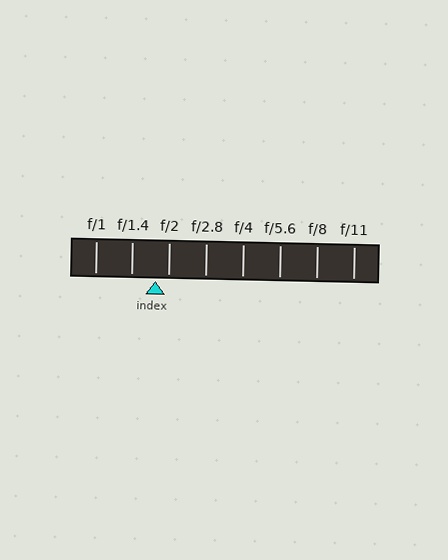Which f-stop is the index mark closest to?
The index mark is closest to f/2.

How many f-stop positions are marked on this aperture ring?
There are 8 f-stop positions marked.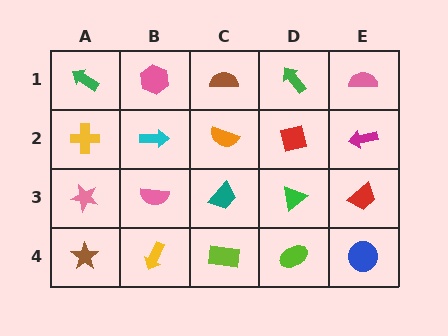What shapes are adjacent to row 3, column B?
A cyan arrow (row 2, column B), a yellow arrow (row 4, column B), a pink star (row 3, column A), a teal trapezoid (row 3, column C).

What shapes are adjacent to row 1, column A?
A yellow cross (row 2, column A), a pink hexagon (row 1, column B).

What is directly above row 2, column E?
A pink semicircle.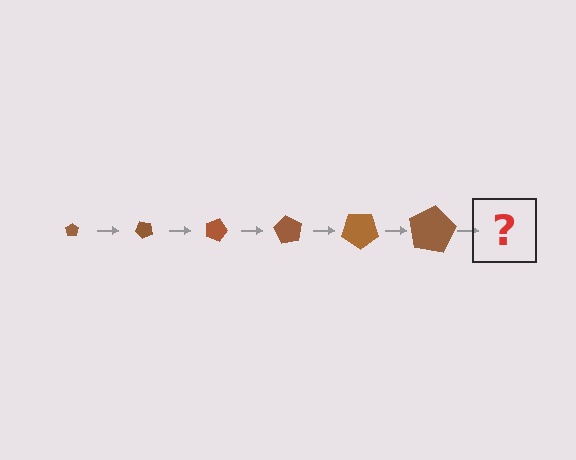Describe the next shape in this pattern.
It should be a pentagon, larger than the previous one and rotated 270 degrees from the start.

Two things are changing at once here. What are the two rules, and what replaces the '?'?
The two rules are that the pentagon grows larger each step and it rotates 45 degrees each step. The '?' should be a pentagon, larger than the previous one and rotated 270 degrees from the start.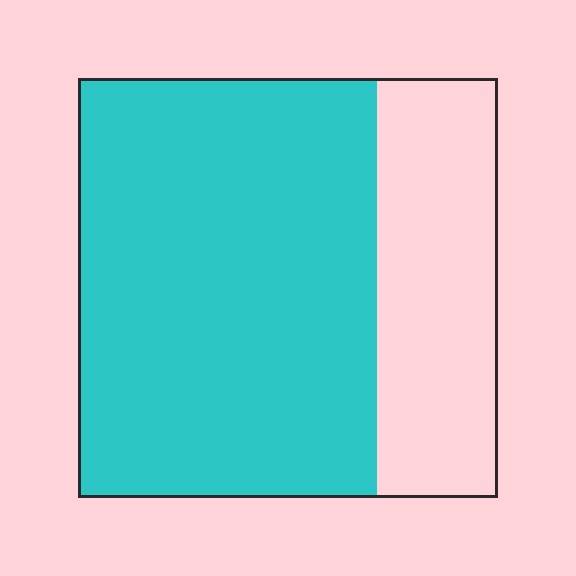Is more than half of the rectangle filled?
Yes.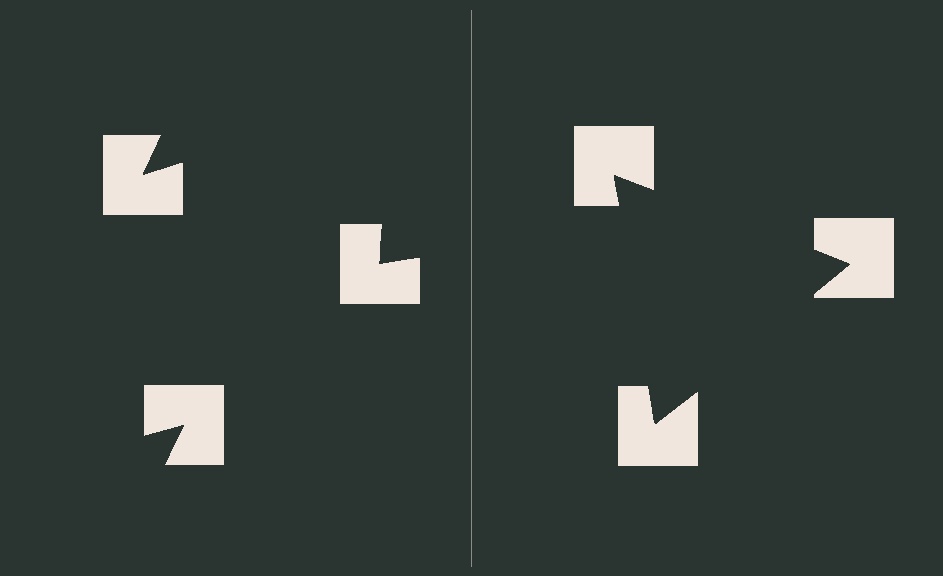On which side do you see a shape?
An illusory triangle appears on the right side. On the left side the wedge cuts are rotated, so no coherent shape forms.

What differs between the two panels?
The notched squares are positioned identically on both sides; only the wedge orientations differ. On the right they align to a triangle; on the left they are misaligned.